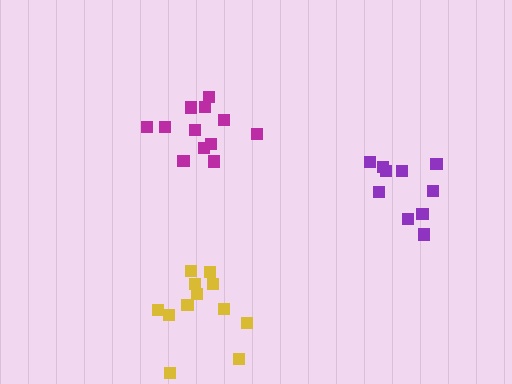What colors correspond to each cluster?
The clusters are colored: magenta, purple, yellow.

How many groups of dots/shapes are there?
There are 3 groups.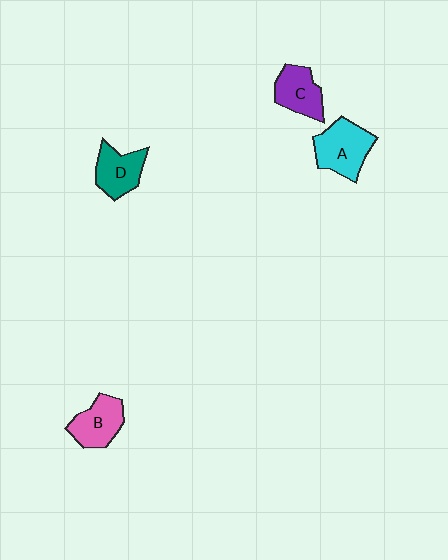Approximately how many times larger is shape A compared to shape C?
Approximately 1.3 times.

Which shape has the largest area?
Shape A (cyan).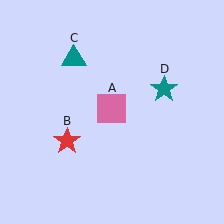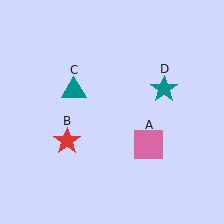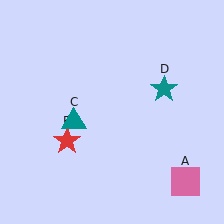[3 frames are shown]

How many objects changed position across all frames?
2 objects changed position: pink square (object A), teal triangle (object C).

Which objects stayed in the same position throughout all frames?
Red star (object B) and teal star (object D) remained stationary.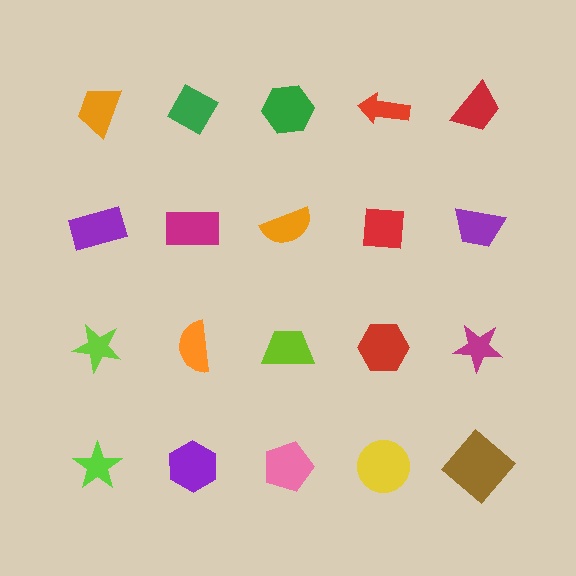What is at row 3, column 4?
A red hexagon.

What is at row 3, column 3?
A lime trapezoid.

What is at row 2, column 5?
A purple trapezoid.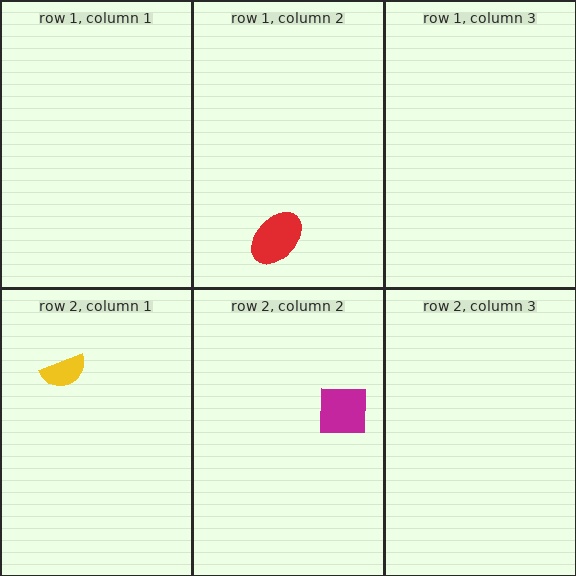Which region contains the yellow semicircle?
The row 2, column 1 region.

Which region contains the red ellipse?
The row 1, column 2 region.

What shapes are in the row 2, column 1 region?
The yellow semicircle.